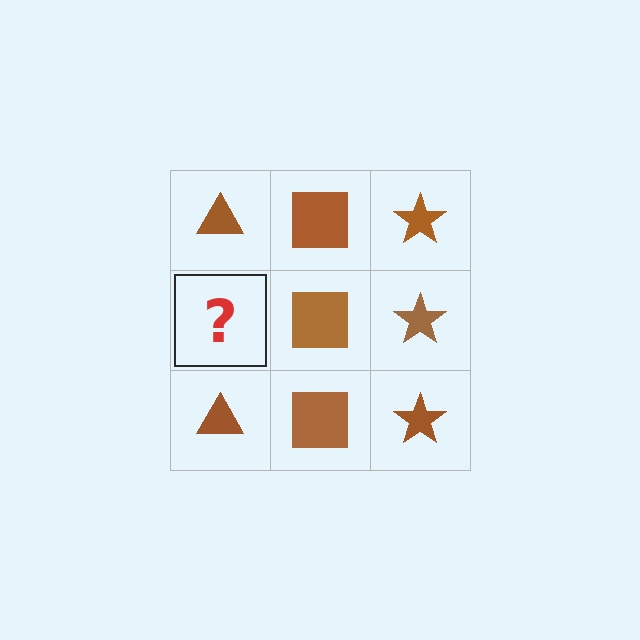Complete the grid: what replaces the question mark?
The question mark should be replaced with a brown triangle.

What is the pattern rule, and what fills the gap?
The rule is that each column has a consistent shape. The gap should be filled with a brown triangle.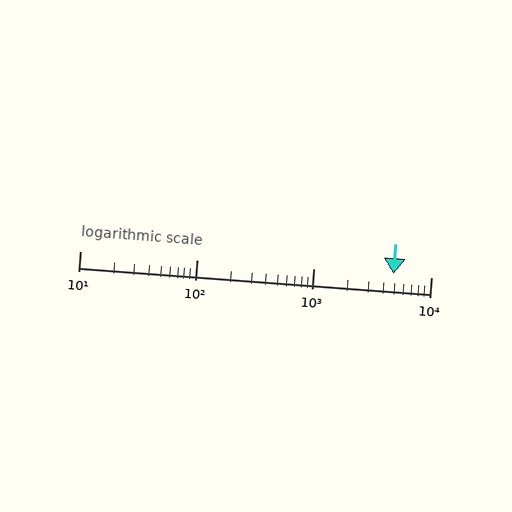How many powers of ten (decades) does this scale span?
The scale spans 3 decades, from 10 to 10000.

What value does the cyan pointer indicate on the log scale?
The pointer indicates approximately 4800.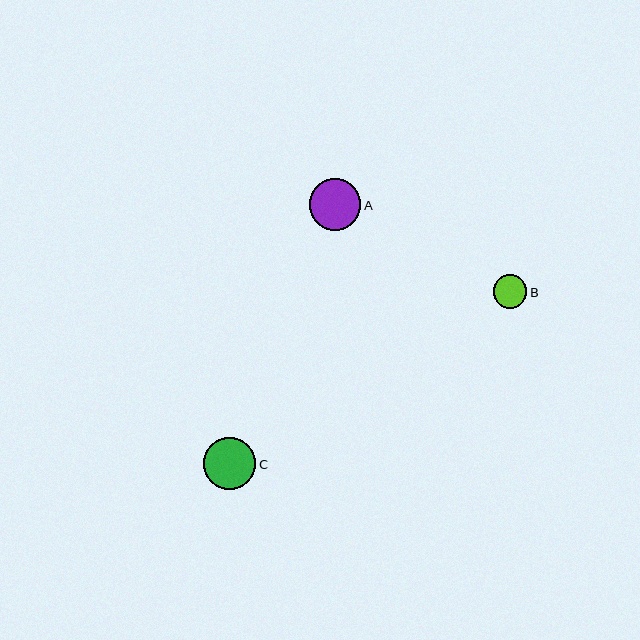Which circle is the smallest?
Circle B is the smallest with a size of approximately 33 pixels.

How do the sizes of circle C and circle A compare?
Circle C and circle A are approximately the same size.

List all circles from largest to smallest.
From largest to smallest: C, A, B.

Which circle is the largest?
Circle C is the largest with a size of approximately 52 pixels.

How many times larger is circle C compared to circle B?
Circle C is approximately 1.6 times the size of circle B.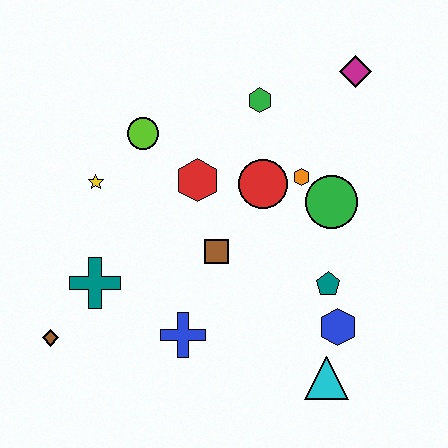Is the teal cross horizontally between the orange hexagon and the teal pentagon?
No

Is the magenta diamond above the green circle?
Yes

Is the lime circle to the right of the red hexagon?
No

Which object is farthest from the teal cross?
The magenta diamond is farthest from the teal cross.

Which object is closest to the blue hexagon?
The teal pentagon is closest to the blue hexagon.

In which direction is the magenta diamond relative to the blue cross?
The magenta diamond is above the blue cross.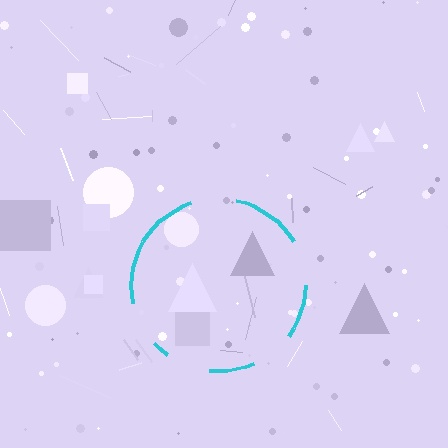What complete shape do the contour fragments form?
The contour fragments form a circle.